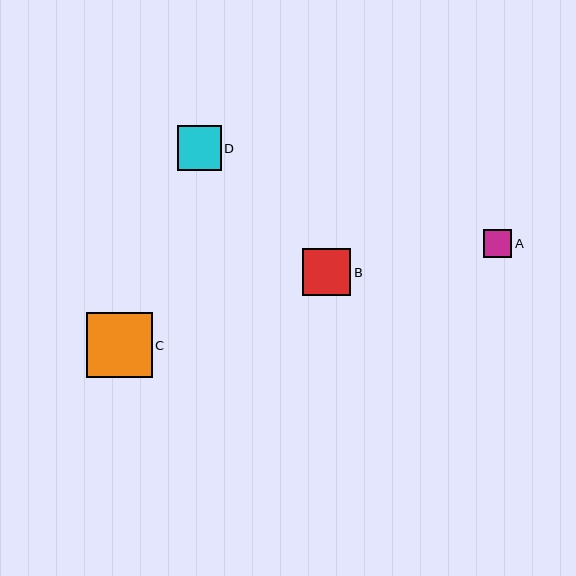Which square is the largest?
Square C is the largest with a size of approximately 65 pixels.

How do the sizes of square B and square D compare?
Square B and square D are approximately the same size.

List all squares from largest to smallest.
From largest to smallest: C, B, D, A.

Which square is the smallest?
Square A is the smallest with a size of approximately 28 pixels.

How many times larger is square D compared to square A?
Square D is approximately 1.6 times the size of square A.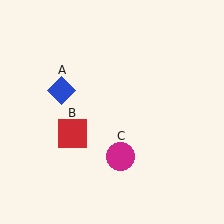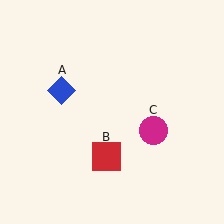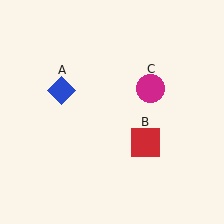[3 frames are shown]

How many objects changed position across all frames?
2 objects changed position: red square (object B), magenta circle (object C).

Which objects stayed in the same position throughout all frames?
Blue diamond (object A) remained stationary.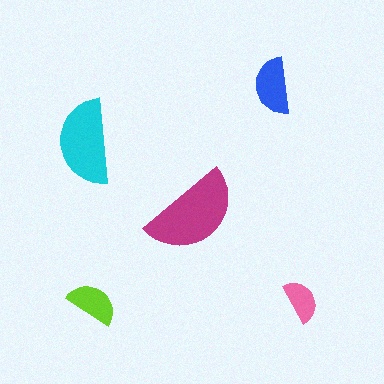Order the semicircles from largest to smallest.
the magenta one, the cyan one, the blue one, the lime one, the pink one.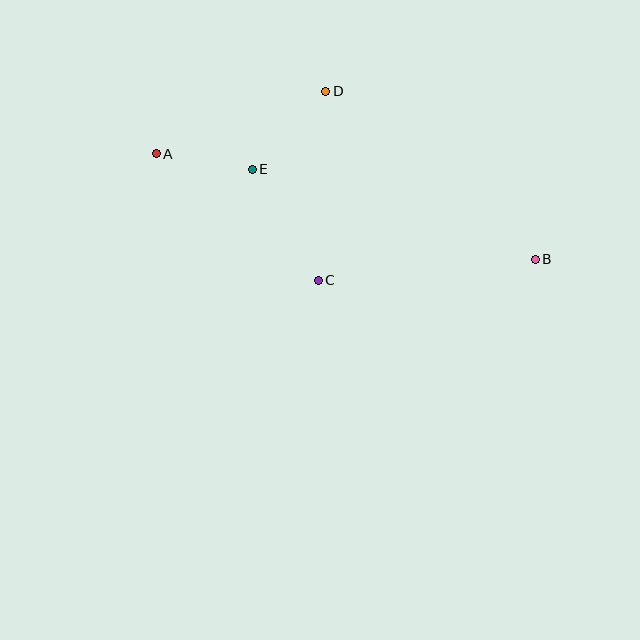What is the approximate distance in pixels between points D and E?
The distance between D and E is approximately 107 pixels.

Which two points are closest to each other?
Points A and E are closest to each other.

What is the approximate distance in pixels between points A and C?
The distance between A and C is approximately 206 pixels.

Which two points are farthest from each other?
Points A and B are farthest from each other.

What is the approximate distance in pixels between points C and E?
The distance between C and E is approximately 129 pixels.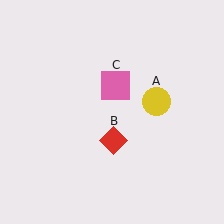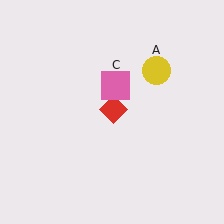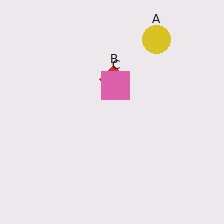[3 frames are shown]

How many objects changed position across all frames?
2 objects changed position: yellow circle (object A), red diamond (object B).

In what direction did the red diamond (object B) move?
The red diamond (object B) moved up.